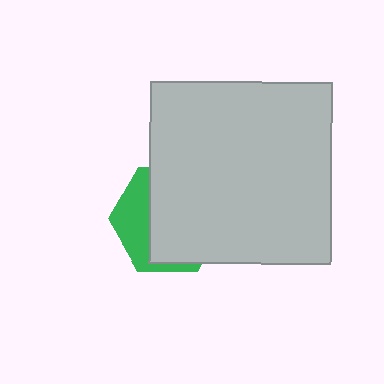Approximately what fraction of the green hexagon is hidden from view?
Roughly 66% of the green hexagon is hidden behind the light gray square.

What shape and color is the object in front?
The object in front is a light gray square.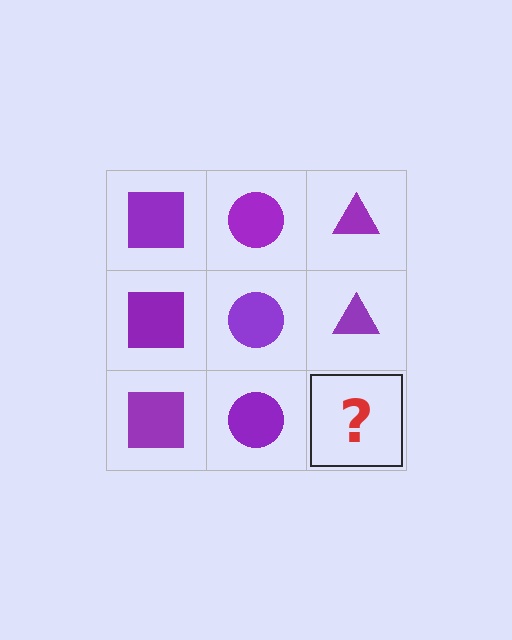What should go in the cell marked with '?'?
The missing cell should contain a purple triangle.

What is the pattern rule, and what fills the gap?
The rule is that each column has a consistent shape. The gap should be filled with a purple triangle.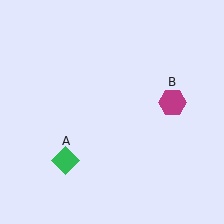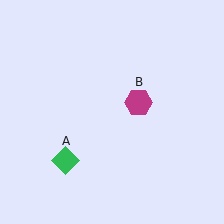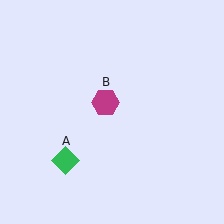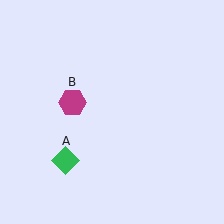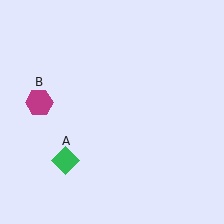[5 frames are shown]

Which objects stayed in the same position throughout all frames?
Green diamond (object A) remained stationary.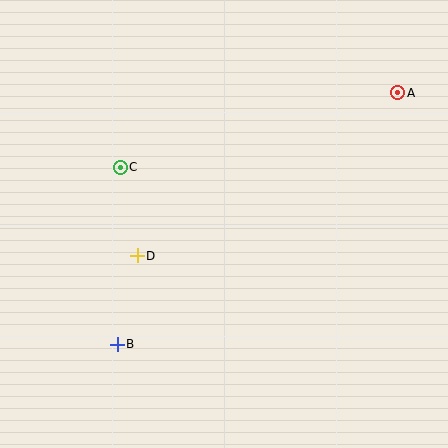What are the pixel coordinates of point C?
Point C is at (120, 167).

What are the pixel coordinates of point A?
Point A is at (398, 93).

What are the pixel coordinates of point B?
Point B is at (117, 344).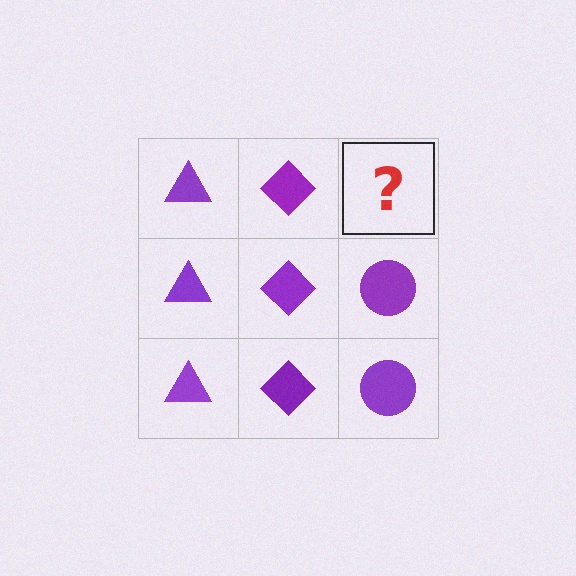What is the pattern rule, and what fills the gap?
The rule is that each column has a consistent shape. The gap should be filled with a purple circle.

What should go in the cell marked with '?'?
The missing cell should contain a purple circle.